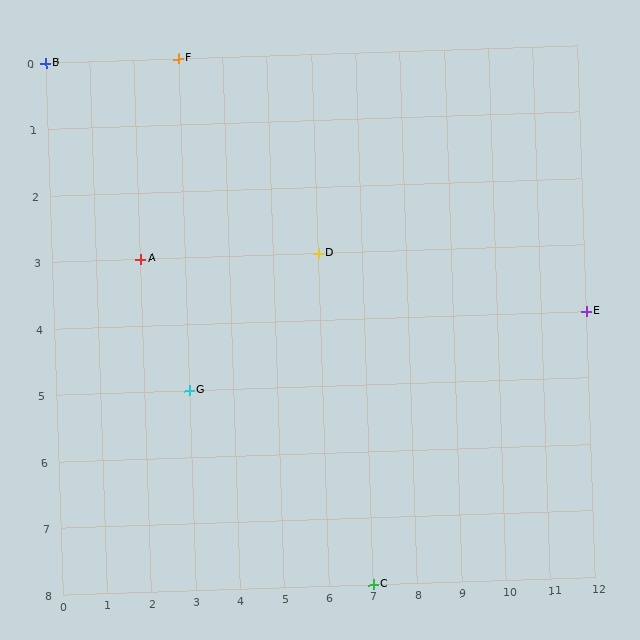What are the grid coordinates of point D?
Point D is at grid coordinates (6, 3).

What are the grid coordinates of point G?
Point G is at grid coordinates (3, 5).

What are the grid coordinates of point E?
Point E is at grid coordinates (12, 4).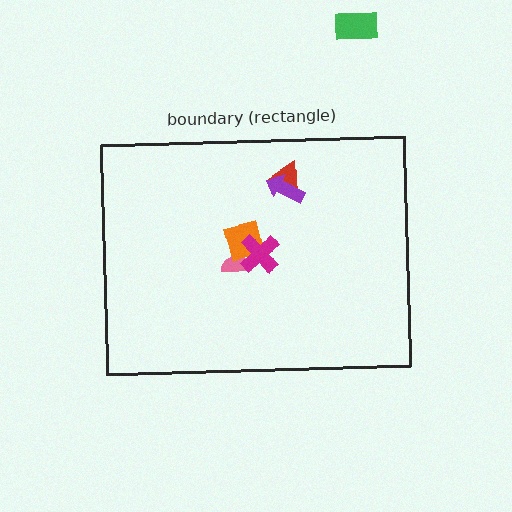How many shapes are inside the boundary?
5 inside, 1 outside.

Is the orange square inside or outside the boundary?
Inside.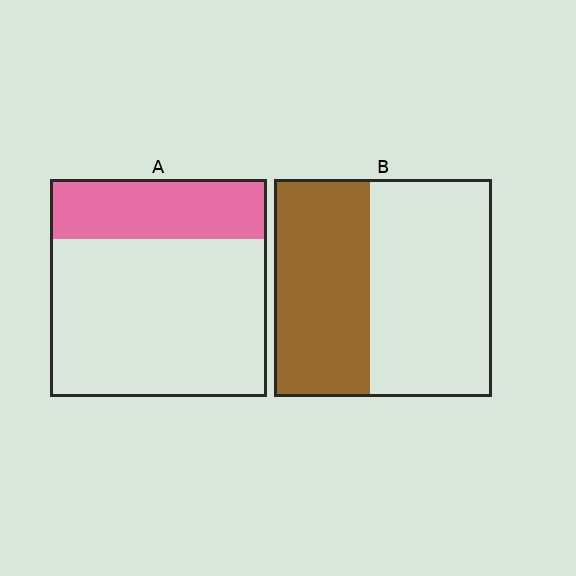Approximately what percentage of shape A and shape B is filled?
A is approximately 30% and B is approximately 45%.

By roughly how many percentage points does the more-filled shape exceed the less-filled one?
By roughly 15 percentage points (B over A).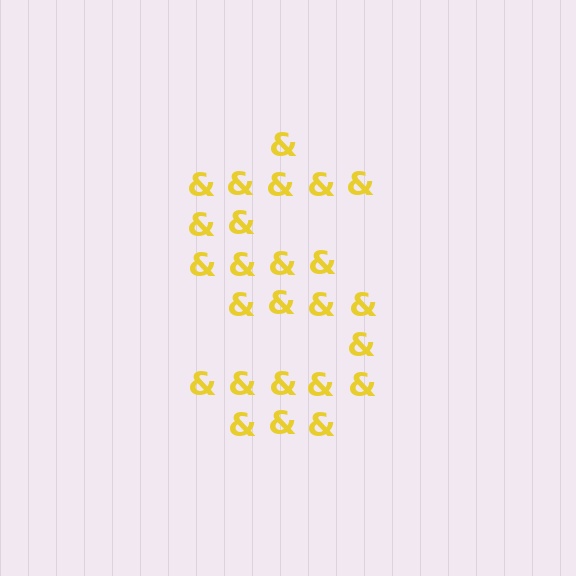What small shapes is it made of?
It is made of small ampersands.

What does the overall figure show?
The overall figure shows the letter S.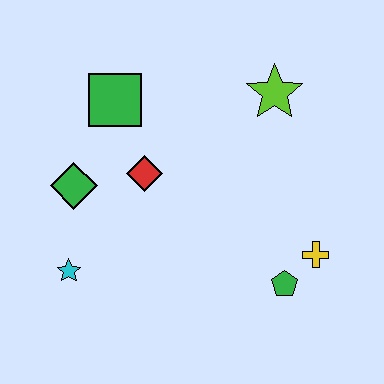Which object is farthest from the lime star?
The cyan star is farthest from the lime star.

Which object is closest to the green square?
The red diamond is closest to the green square.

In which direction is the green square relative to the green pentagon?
The green square is above the green pentagon.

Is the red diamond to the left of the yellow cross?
Yes